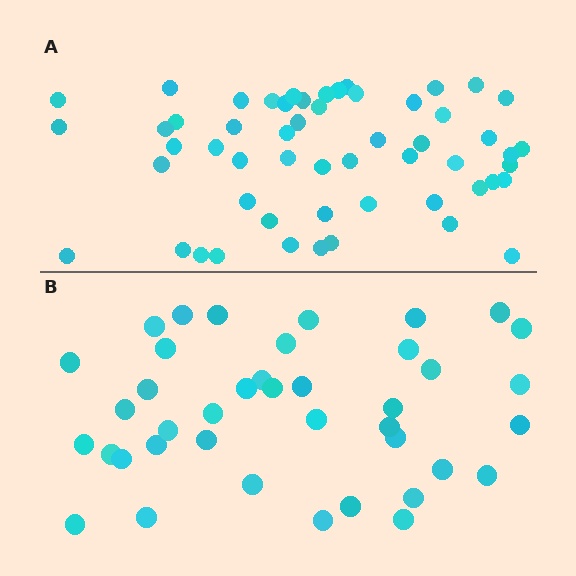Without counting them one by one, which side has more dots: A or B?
Region A (the top region) has more dots.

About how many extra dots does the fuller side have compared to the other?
Region A has approximately 15 more dots than region B.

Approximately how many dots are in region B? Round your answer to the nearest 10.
About 40 dots.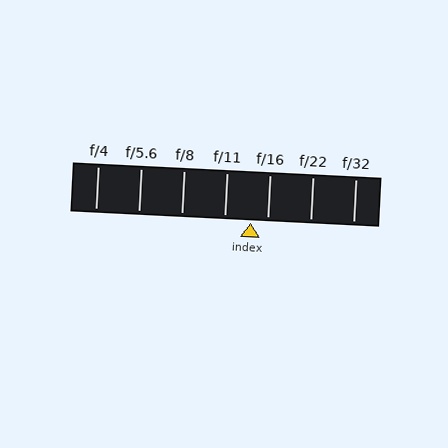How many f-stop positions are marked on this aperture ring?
There are 7 f-stop positions marked.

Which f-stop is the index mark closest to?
The index mark is closest to f/16.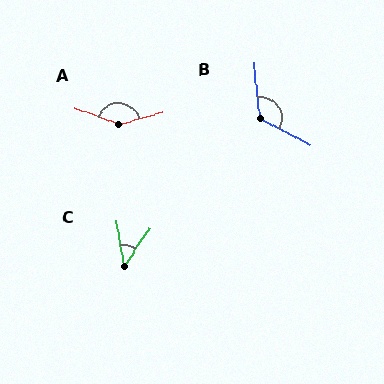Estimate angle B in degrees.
Approximately 125 degrees.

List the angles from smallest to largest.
C (43°), B (125°), A (145°).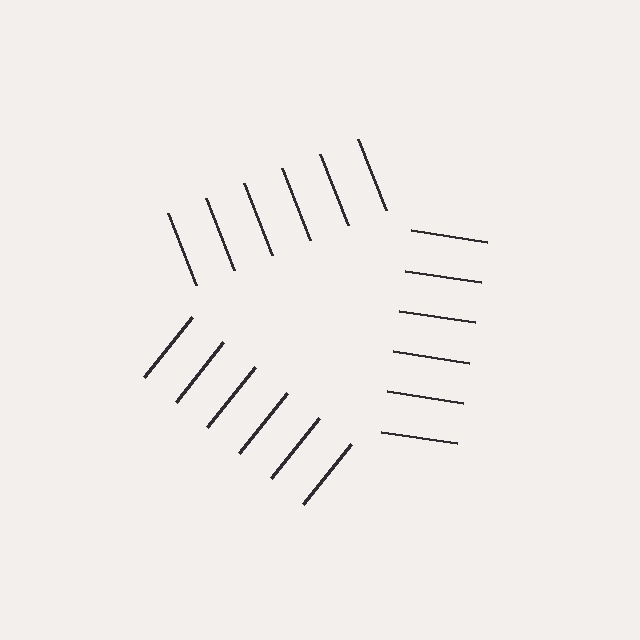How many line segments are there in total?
18 — 6 along each of the 3 edges.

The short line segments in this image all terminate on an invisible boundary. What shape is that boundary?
An illusory triangle — the line segments terminate on its edges but no continuous stroke is drawn.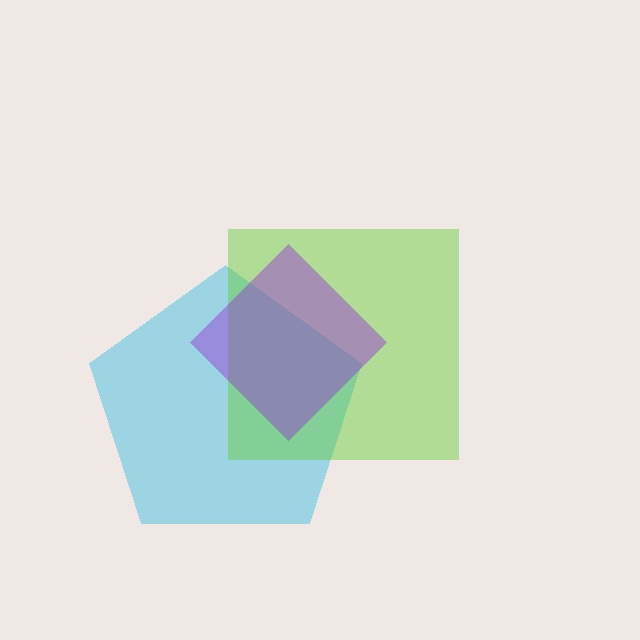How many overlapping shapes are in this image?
There are 3 overlapping shapes in the image.